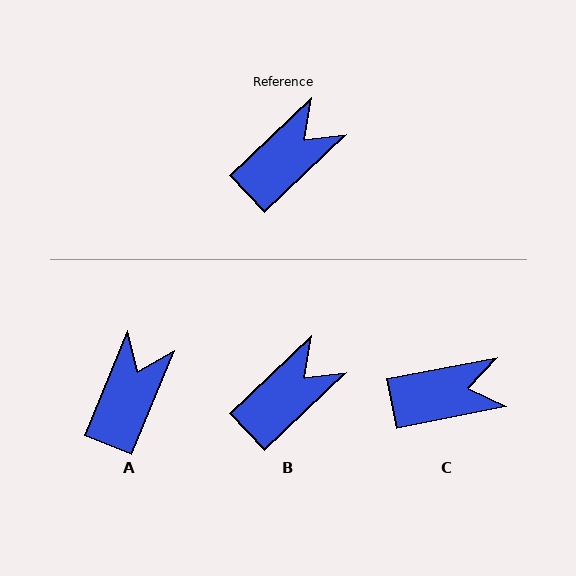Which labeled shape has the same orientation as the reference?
B.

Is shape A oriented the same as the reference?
No, it is off by about 24 degrees.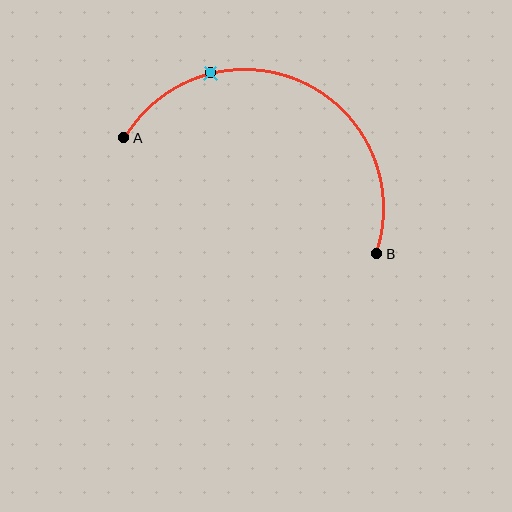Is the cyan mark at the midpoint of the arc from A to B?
No. The cyan mark lies on the arc but is closer to endpoint A. The arc midpoint would be at the point on the curve equidistant along the arc from both A and B.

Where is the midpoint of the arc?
The arc midpoint is the point on the curve farthest from the straight line joining A and B. It sits above that line.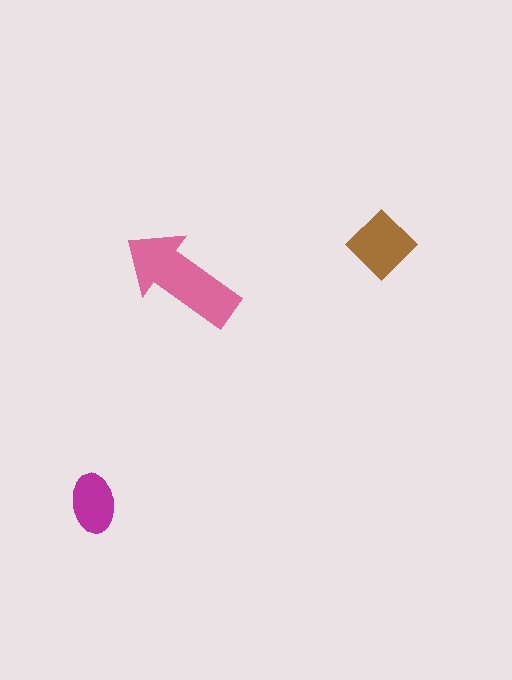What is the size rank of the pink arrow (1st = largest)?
1st.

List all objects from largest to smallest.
The pink arrow, the brown diamond, the magenta ellipse.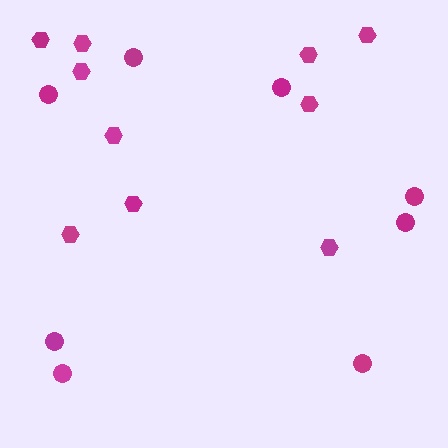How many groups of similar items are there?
There are 2 groups: one group of circles (8) and one group of hexagons (10).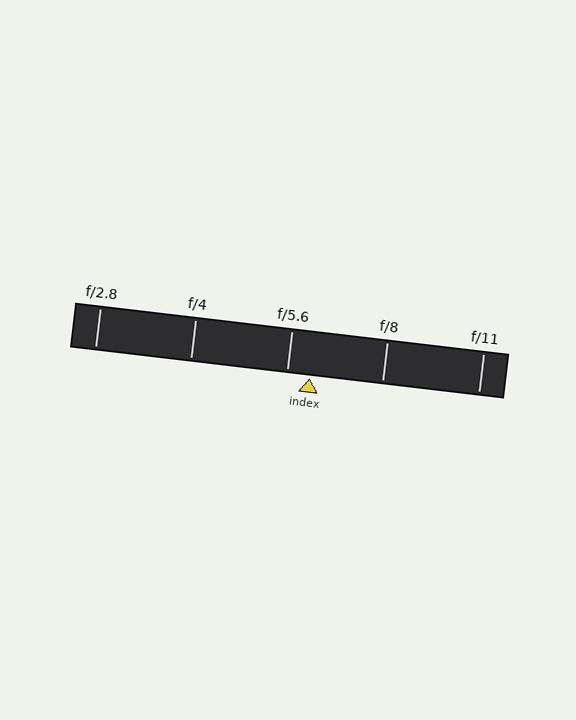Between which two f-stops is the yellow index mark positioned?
The index mark is between f/5.6 and f/8.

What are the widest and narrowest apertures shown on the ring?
The widest aperture shown is f/2.8 and the narrowest is f/11.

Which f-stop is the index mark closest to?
The index mark is closest to f/5.6.